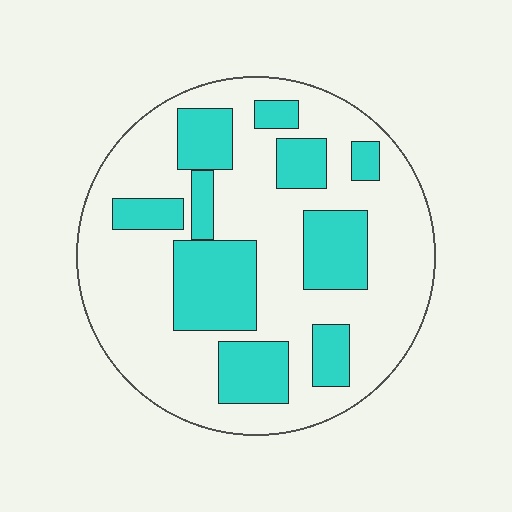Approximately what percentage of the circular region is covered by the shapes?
Approximately 30%.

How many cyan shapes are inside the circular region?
10.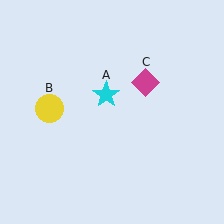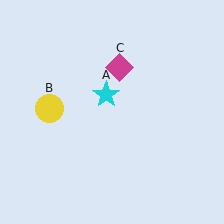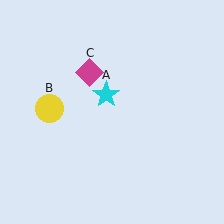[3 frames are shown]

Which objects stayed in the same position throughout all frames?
Cyan star (object A) and yellow circle (object B) remained stationary.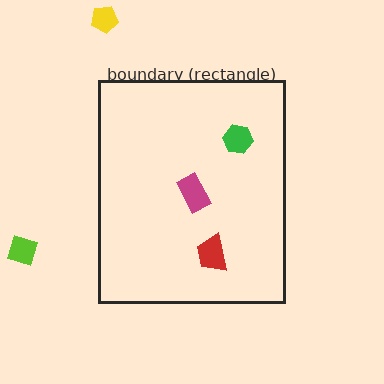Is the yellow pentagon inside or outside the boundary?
Outside.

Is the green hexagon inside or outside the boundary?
Inside.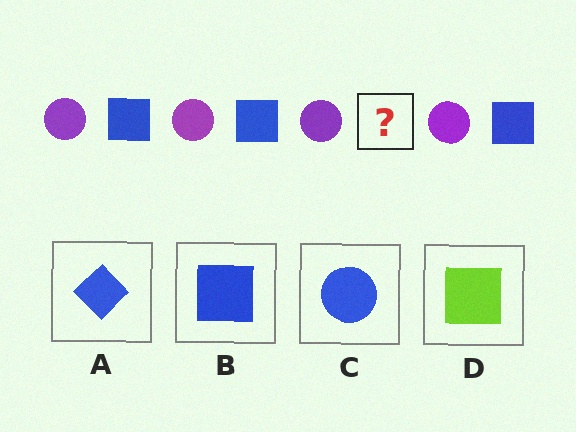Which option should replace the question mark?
Option B.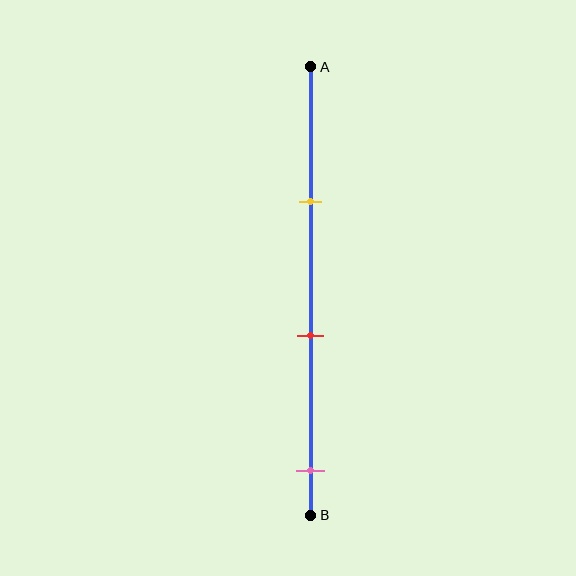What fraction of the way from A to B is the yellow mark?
The yellow mark is approximately 30% (0.3) of the way from A to B.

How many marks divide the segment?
There are 3 marks dividing the segment.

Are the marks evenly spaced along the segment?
Yes, the marks are approximately evenly spaced.